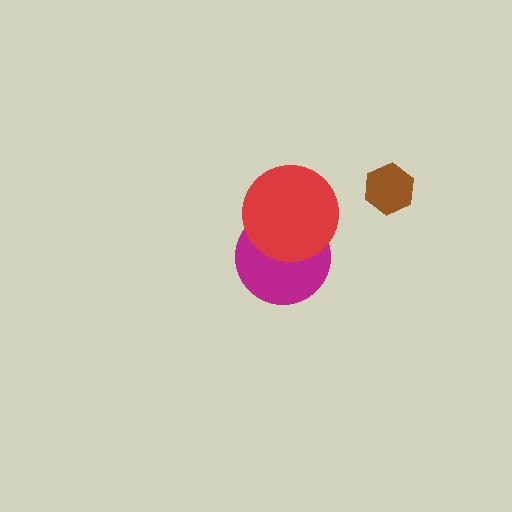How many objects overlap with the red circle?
1 object overlaps with the red circle.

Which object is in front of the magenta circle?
The red circle is in front of the magenta circle.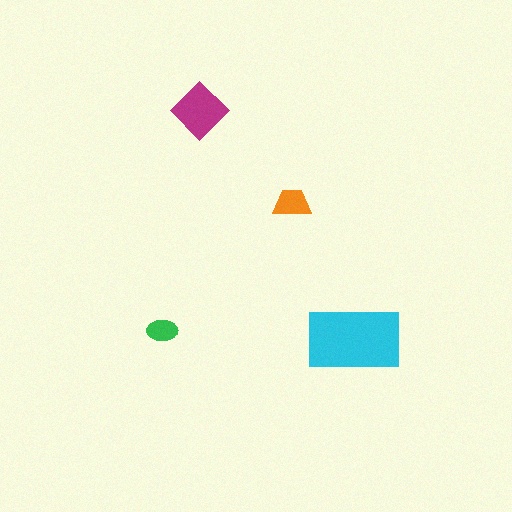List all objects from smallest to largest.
The green ellipse, the orange trapezoid, the magenta diamond, the cyan rectangle.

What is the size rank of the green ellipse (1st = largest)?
4th.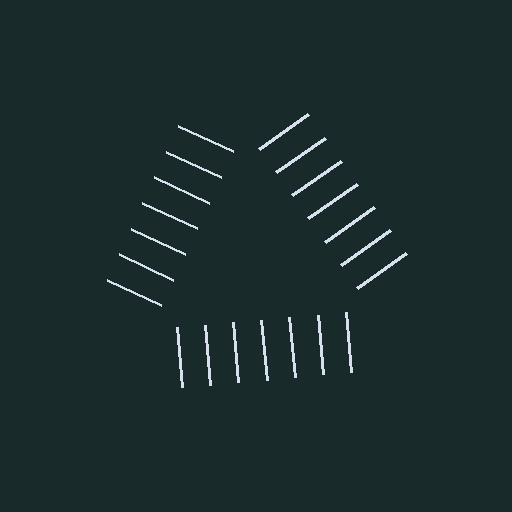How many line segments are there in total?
21 — 7 along each of the 3 edges.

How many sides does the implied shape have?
3 sides — the line-ends trace a triangle.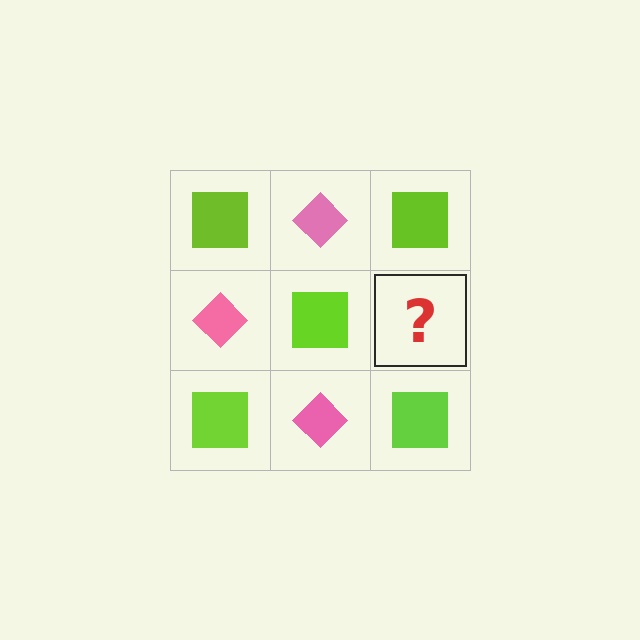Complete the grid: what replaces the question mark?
The question mark should be replaced with a pink diamond.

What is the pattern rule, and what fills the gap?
The rule is that it alternates lime square and pink diamond in a checkerboard pattern. The gap should be filled with a pink diamond.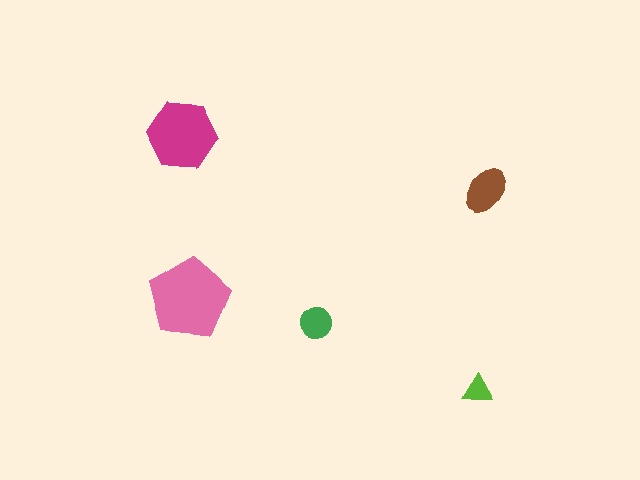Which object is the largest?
The pink pentagon.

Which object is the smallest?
The lime triangle.